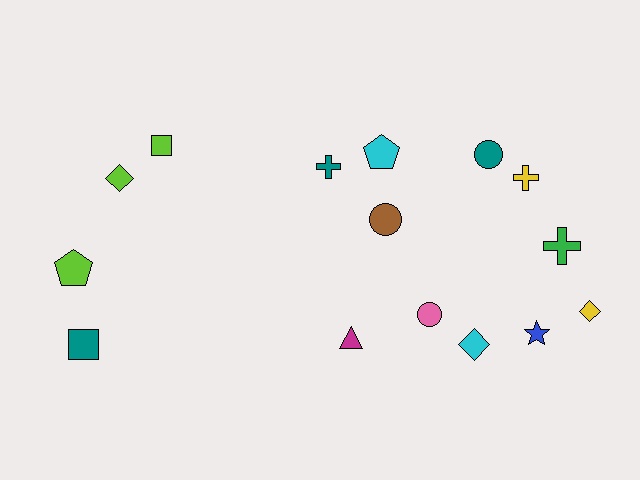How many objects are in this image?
There are 15 objects.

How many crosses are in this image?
There are 3 crosses.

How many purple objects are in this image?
There are no purple objects.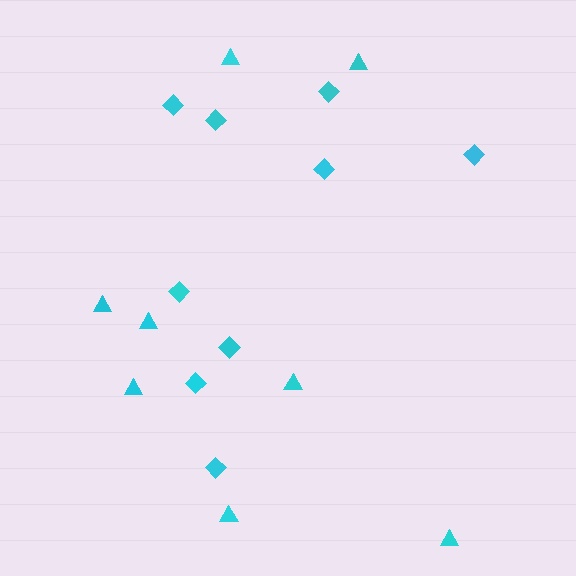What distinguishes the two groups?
There are 2 groups: one group of triangles (8) and one group of diamonds (9).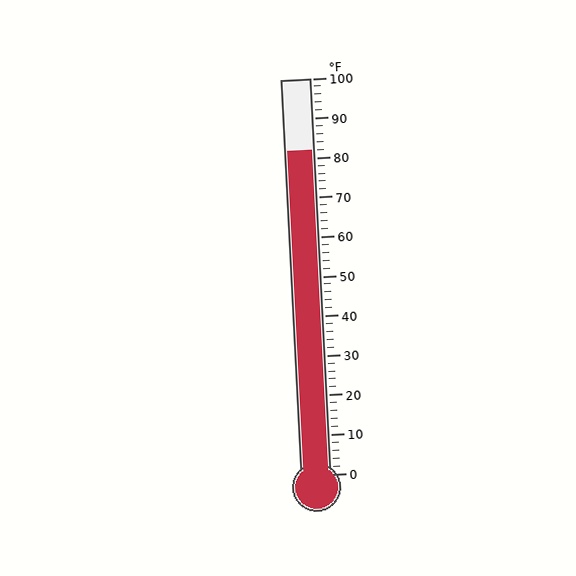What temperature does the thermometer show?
The thermometer shows approximately 82°F.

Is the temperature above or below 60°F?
The temperature is above 60°F.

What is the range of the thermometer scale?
The thermometer scale ranges from 0°F to 100°F.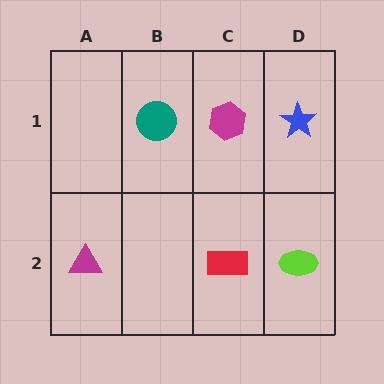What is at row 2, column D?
A lime ellipse.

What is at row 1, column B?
A teal circle.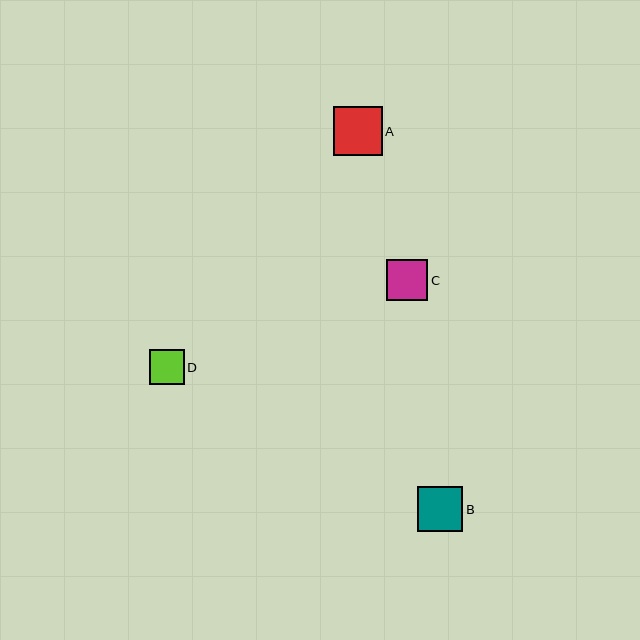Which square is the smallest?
Square D is the smallest with a size of approximately 35 pixels.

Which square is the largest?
Square A is the largest with a size of approximately 49 pixels.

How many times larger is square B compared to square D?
Square B is approximately 1.3 times the size of square D.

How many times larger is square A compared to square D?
Square A is approximately 1.4 times the size of square D.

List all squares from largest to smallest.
From largest to smallest: A, B, C, D.